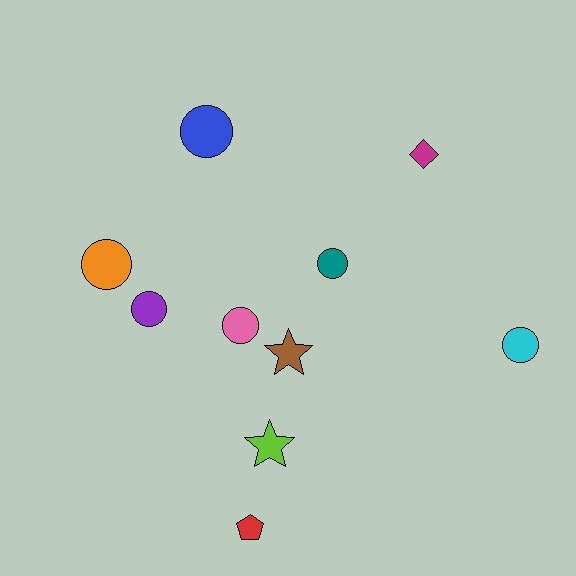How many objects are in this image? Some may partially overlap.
There are 10 objects.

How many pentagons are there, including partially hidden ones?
There is 1 pentagon.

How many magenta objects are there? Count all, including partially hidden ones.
There is 1 magenta object.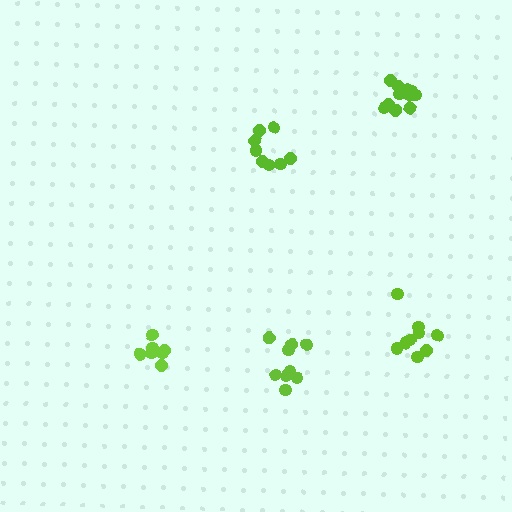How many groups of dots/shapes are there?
There are 5 groups.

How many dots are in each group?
Group 1: 8 dots, Group 2: 11 dots, Group 3: 9 dots, Group 4: 7 dots, Group 5: 9 dots (44 total).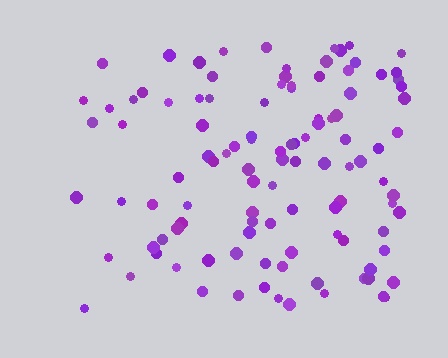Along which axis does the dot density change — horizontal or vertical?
Horizontal.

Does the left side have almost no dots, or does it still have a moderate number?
Still a moderate number, just noticeably fewer than the right.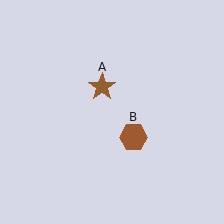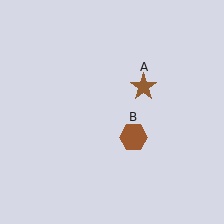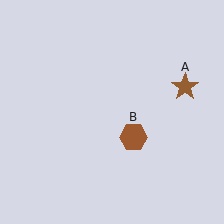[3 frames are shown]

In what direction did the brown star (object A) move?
The brown star (object A) moved right.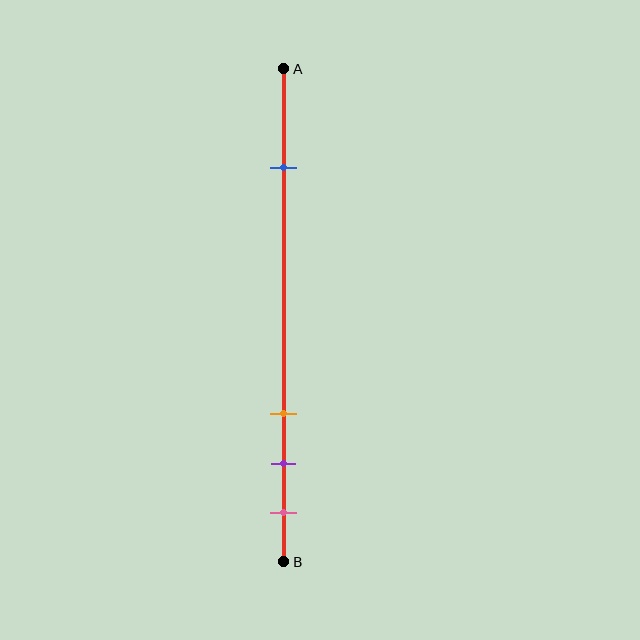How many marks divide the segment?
There are 4 marks dividing the segment.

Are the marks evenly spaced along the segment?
No, the marks are not evenly spaced.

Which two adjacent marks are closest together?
The purple and pink marks are the closest adjacent pair.